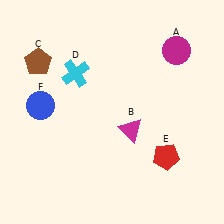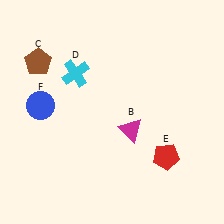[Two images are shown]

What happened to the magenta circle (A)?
The magenta circle (A) was removed in Image 2. It was in the top-right area of Image 1.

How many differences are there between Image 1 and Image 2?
There is 1 difference between the two images.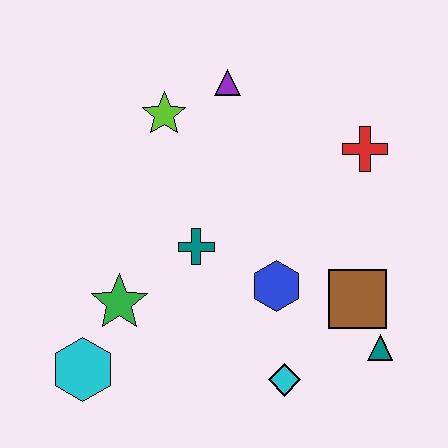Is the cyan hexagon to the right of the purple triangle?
No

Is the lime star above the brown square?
Yes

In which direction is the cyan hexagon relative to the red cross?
The cyan hexagon is to the left of the red cross.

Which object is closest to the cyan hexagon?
The green star is closest to the cyan hexagon.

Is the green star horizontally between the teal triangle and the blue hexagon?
No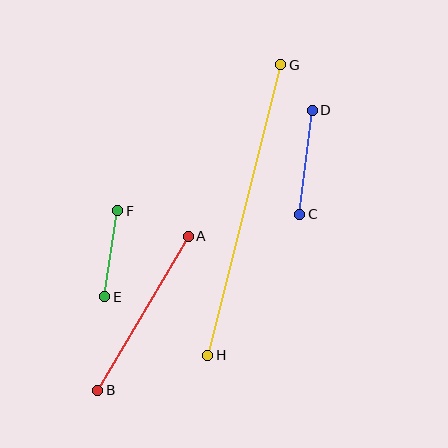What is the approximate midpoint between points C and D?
The midpoint is at approximately (306, 162) pixels.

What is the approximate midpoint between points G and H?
The midpoint is at approximately (244, 210) pixels.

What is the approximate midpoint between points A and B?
The midpoint is at approximately (143, 313) pixels.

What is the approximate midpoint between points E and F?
The midpoint is at approximately (111, 254) pixels.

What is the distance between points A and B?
The distance is approximately 179 pixels.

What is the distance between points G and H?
The distance is approximately 299 pixels.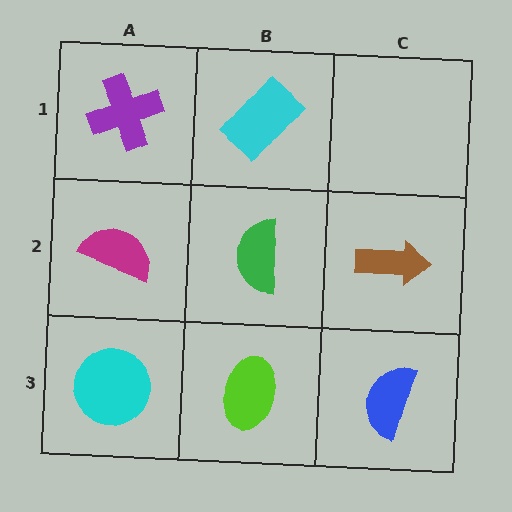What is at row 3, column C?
A blue semicircle.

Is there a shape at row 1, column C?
No, that cell is empty.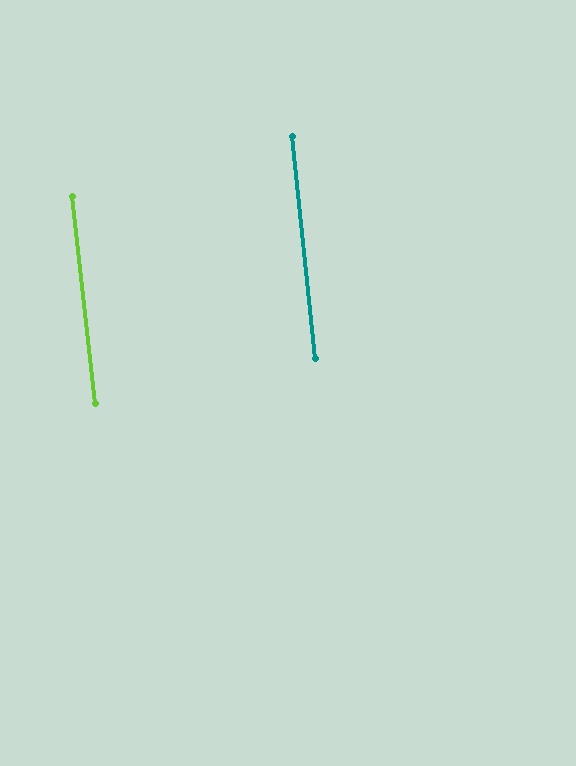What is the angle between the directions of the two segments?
Approximately 0 degrees.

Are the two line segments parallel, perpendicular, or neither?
Parallel — their directions differ by only 0.3°.